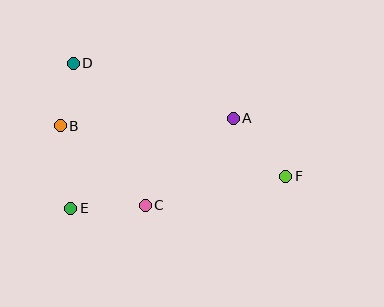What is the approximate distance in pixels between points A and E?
The distance between A and E is approximately 186 pixels.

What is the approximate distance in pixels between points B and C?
The distance between B and C is approximately 117 pixels.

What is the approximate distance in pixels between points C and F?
The distance between C and F is approximately 143 pixels.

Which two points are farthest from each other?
Points D and F are farthest from each other.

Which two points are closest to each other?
Points B and D are closest to each other.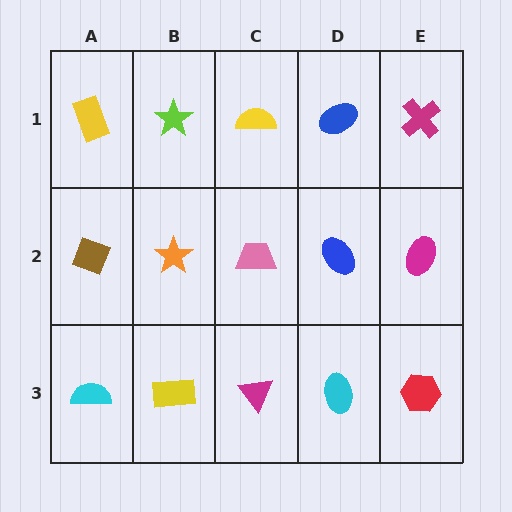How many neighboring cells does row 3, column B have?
3.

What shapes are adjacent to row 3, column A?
A brown diamond (row 2, column A), a yellow rectangle (row 3, column B).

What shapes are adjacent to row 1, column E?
A magenta ellipse (row 2, column E), a blue ellipse (row 1, column D).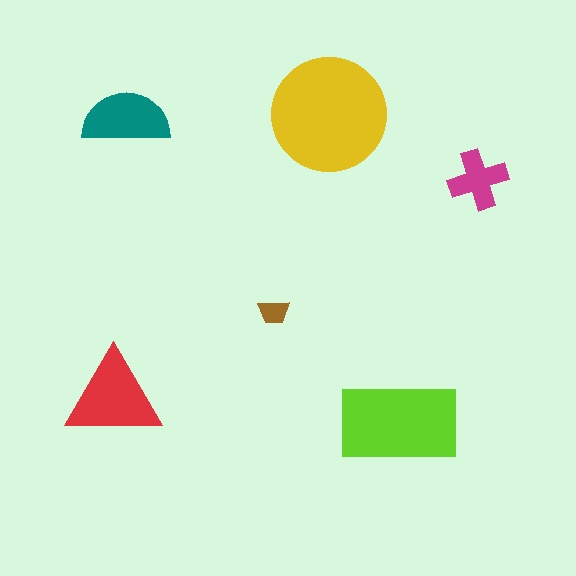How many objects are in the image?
There are 6 objects in the image.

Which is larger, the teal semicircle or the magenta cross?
The teal semicircle.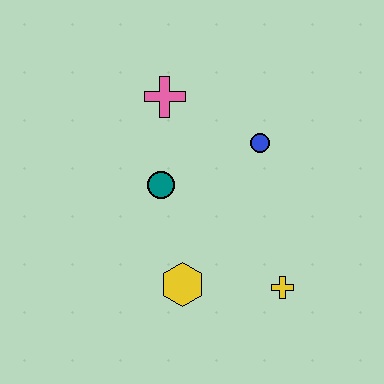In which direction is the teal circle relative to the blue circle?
The teal circle is to the left of the blue circle.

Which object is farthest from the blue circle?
The yellow hexagon is farthest from the blue circle.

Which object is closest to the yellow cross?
The yellow hexagon is closest to the yellow cross.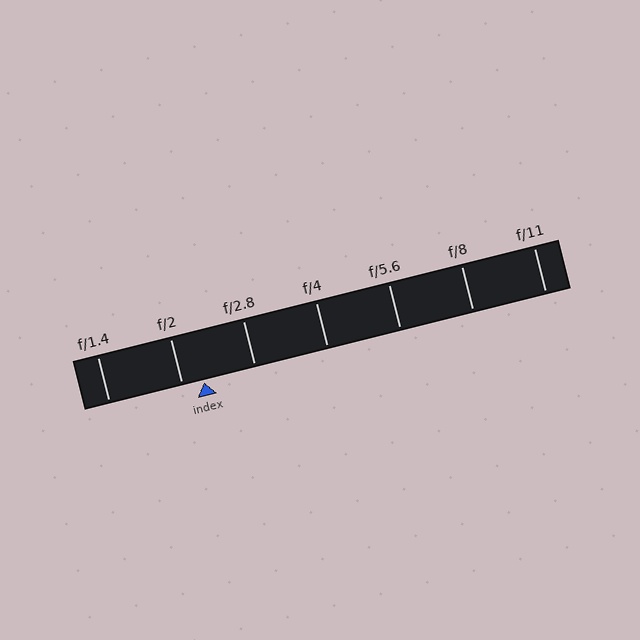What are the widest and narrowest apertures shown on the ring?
The widest aperture shown is f/1.4 and the narrowest is f/11.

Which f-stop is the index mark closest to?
The index mark is closest to f/2.